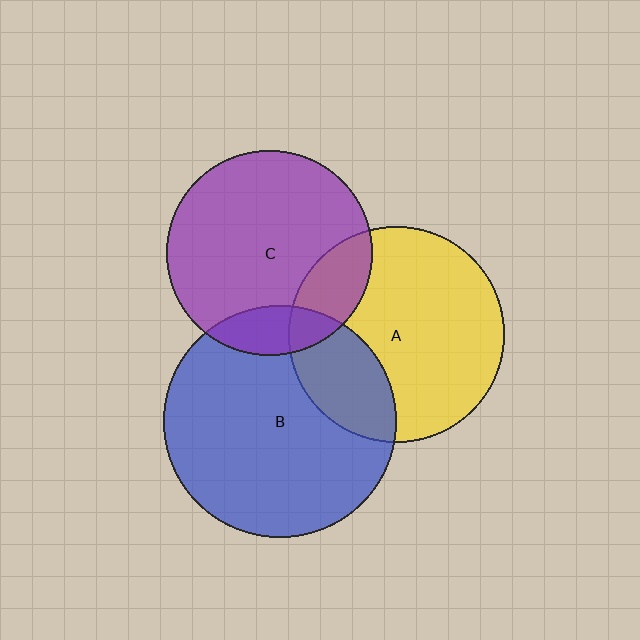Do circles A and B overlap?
Yes.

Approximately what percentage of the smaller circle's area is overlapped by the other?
Approximately 25%.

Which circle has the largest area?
Circle B (blue).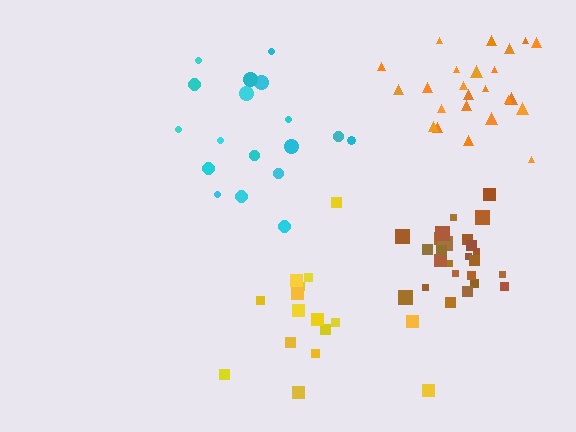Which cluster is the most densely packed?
Brown.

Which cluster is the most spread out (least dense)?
Yellow.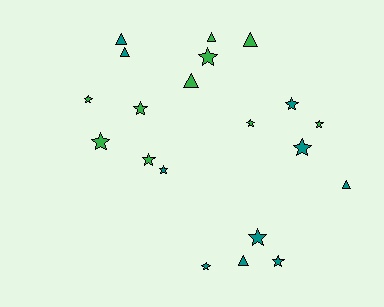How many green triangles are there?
There are 3 green triangles.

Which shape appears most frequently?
Star, with 13 objects.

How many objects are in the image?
There are 20 objects.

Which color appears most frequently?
Green, with 10 objects.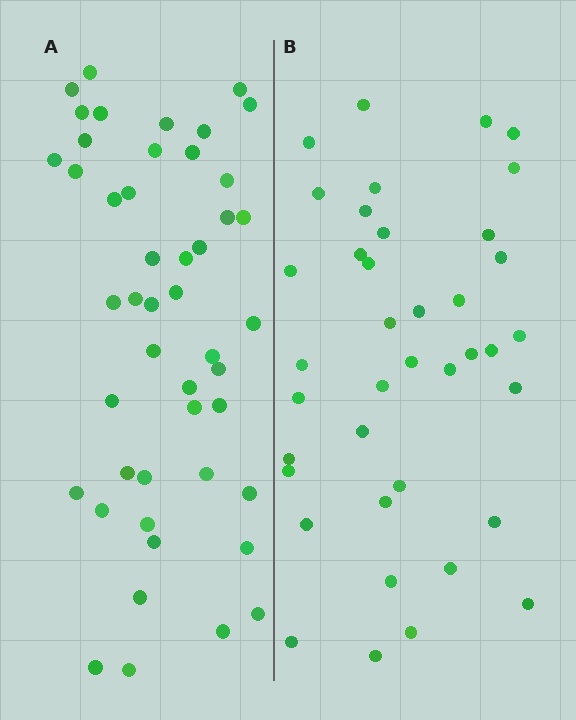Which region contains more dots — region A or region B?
Region A (the left region) has more dots.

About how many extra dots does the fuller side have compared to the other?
Region A has roughly 8 or so more dots than region B.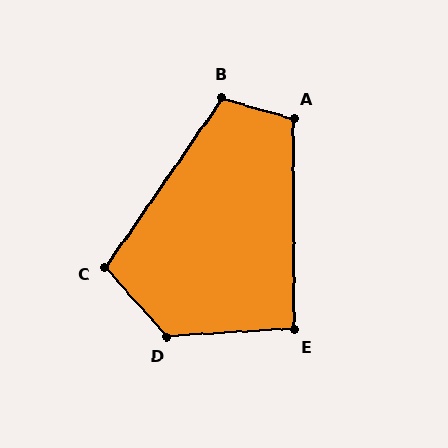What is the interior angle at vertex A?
Approximately 106 degrees (obtuse).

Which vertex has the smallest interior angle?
E, at approximately 93 degrees.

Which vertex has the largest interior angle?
D, at approximately 128 degrees.